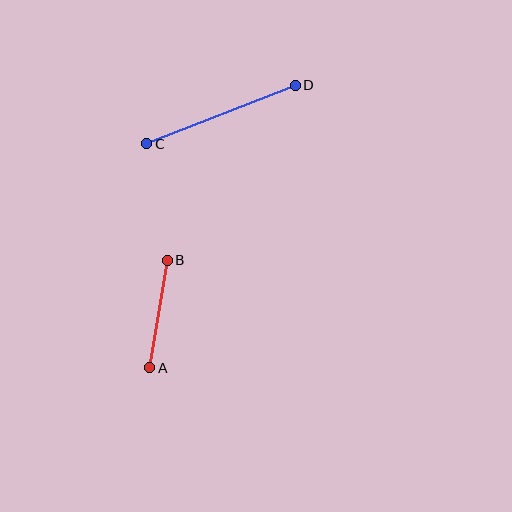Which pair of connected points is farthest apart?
Points C and D are farthest apart.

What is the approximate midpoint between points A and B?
The midpoint is at approximately (159, 314) pixels.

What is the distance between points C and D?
The distance is approximately 159 pixels.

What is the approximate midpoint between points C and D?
The midpoint is at approximately (221, 114) pixels.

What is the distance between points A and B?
The distance is approximately 109 pixels.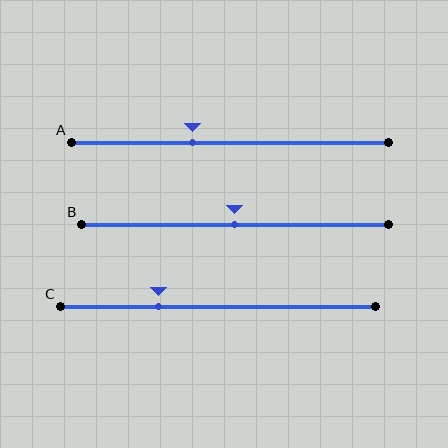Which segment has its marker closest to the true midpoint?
Segment B has its marker closest to the true midpoint.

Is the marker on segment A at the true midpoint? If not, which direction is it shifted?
No, the marker on segment A is shifted to the left by about 12% of the segment length.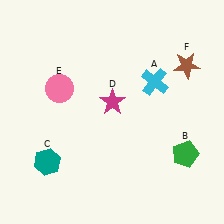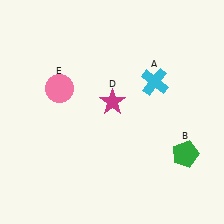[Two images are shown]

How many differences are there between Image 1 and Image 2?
There are 2 differences between the two images.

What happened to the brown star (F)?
The brown star (F) was removed in Image 2. It was in the top-right area of Image 1.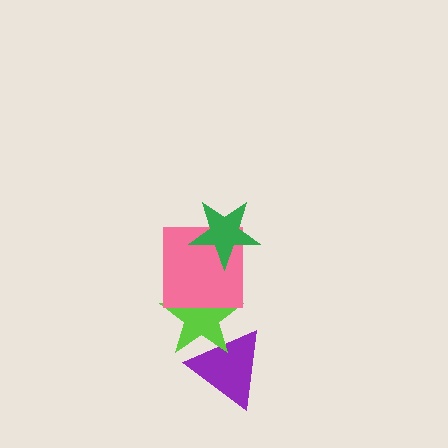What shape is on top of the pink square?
The green star is on top of the pink square.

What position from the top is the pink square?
The pink square is 2nd from the top.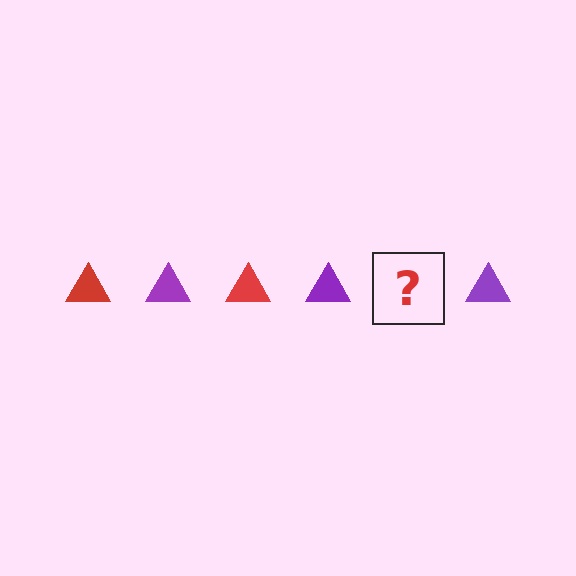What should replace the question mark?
The question mark should be replaced with a red triangle.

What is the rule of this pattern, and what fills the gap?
The rule is that the pattern cycles through red, purple triangles. The gap should be filled with a red triangle.